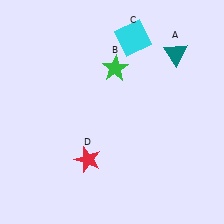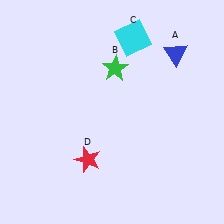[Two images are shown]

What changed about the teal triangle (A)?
In Image 1, A is teal. In Image 2, it changed to blue.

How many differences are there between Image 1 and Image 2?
There is 1 difference between the two images.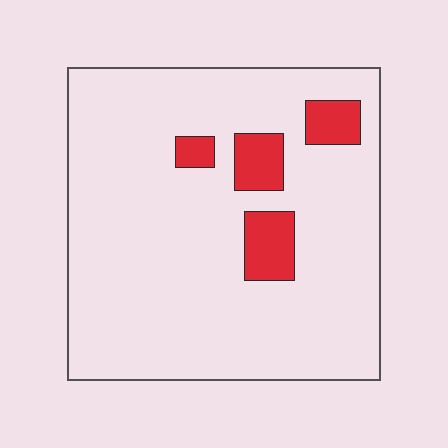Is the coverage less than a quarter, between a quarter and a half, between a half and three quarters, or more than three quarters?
Less than a quarter.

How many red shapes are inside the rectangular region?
4.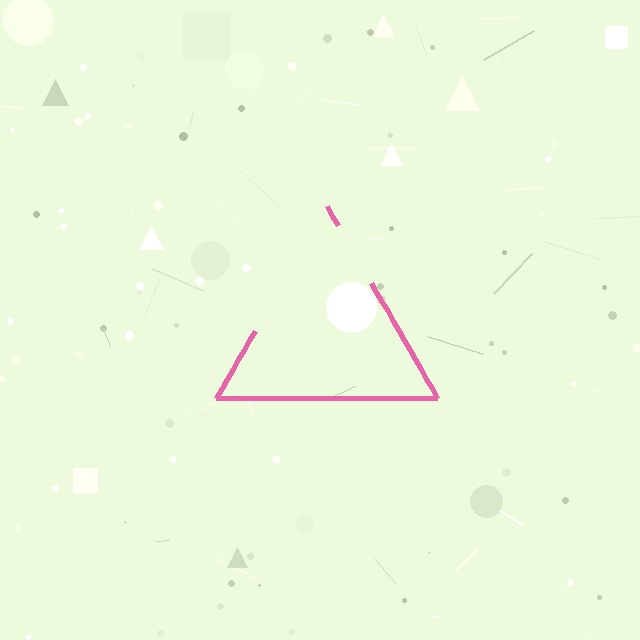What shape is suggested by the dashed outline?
The dashed outline suggests a triangle.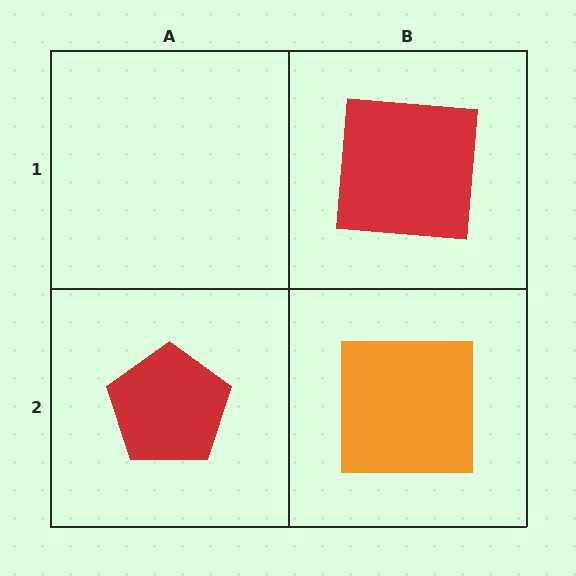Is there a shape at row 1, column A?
No, that cell is empty.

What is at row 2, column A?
A red pentagon.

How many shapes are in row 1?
1 shape.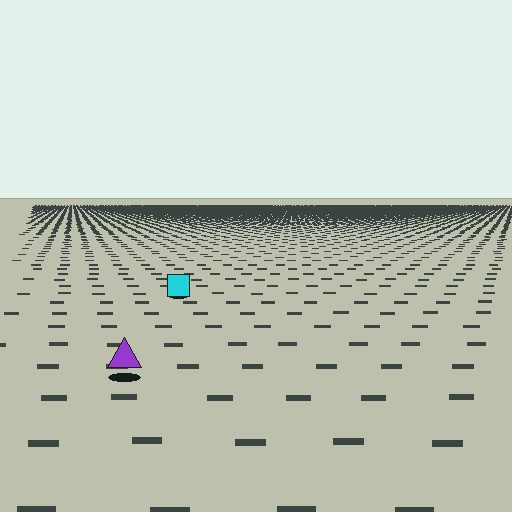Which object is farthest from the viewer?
The cyan square is farthest from the viewer. It appears smaller and the ground texture around it is denser.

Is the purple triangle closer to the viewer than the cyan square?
Yes. The purple triangle is closer — you can tell from the texture gradient: the ground texture is coarser near it.